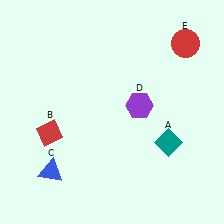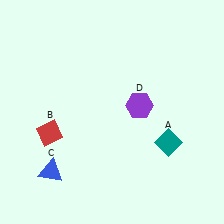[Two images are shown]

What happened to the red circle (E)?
The red circle (E) was removed in Image 2. It was in the top-right area of Image 1.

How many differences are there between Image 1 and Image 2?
There is 1 difference between the two images.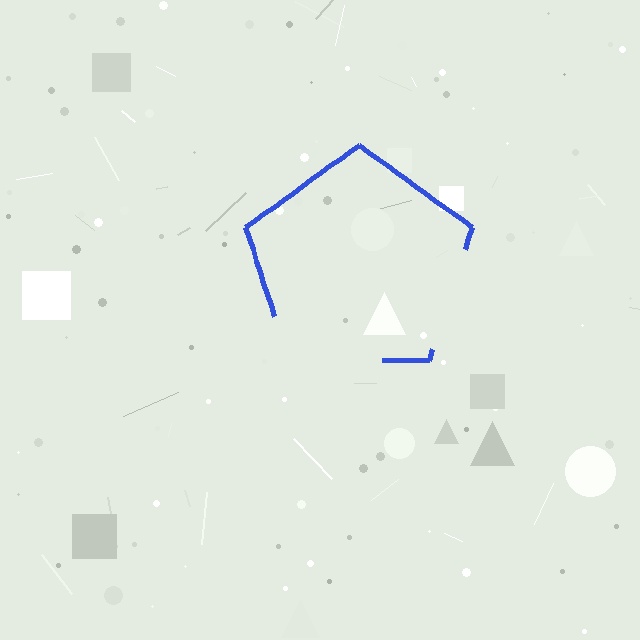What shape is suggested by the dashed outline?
The dashed outline suggests a pentagon.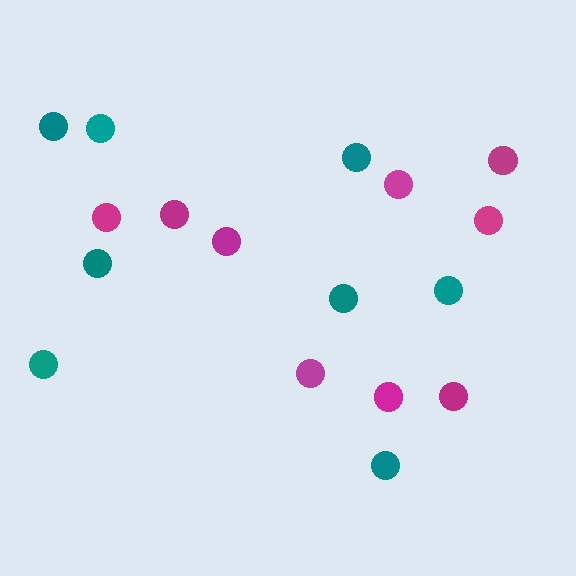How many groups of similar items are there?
There are 2 groups: one group of teal circles (8) and one group of magenta circles (9).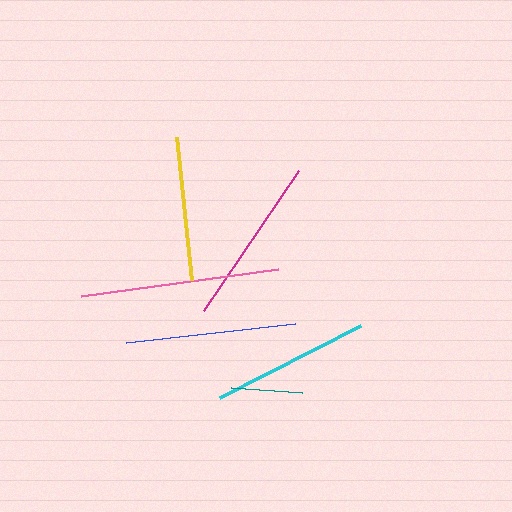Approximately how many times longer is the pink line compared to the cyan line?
The pink line is approximately 1.3 times the length of the cyan line.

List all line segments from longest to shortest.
From longest to shortest: pink, blue, magenta, cyan, yellow, teal.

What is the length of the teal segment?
The teal segment is approximately 71 pixels long.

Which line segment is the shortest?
The teal line is the shortest at approximately 71 pixels.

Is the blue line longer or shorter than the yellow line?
The blue line is longer than the yellow line.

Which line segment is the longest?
The pink line is the longest at approximately 199 pixels.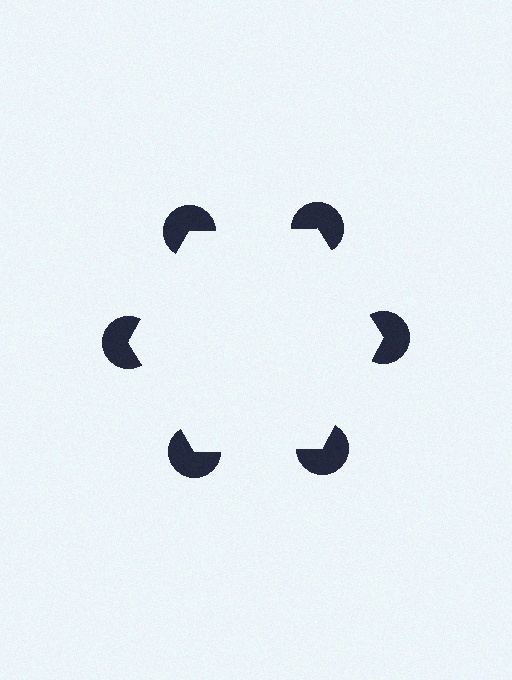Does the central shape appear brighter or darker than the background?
It typically appears slightly brighter than the background, even though no actual brightness change is drawn.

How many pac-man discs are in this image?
There are 6 — one at each vertex of the illusory hexagon.